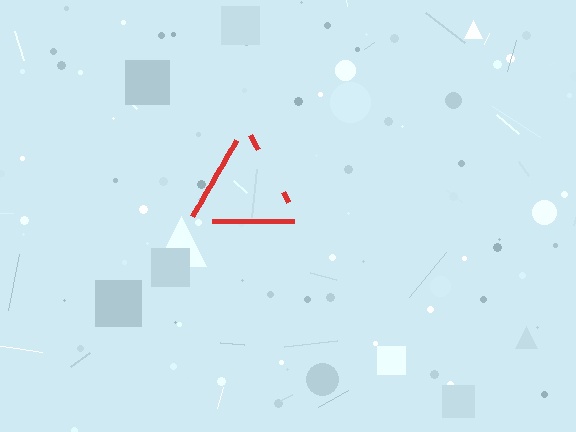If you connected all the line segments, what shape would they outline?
They would outline a triangle.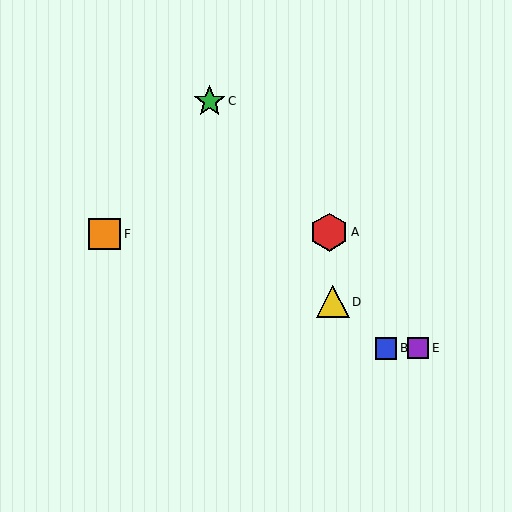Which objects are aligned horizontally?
Objects B, E are aligned horizontally.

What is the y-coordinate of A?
Object A is at y≈232.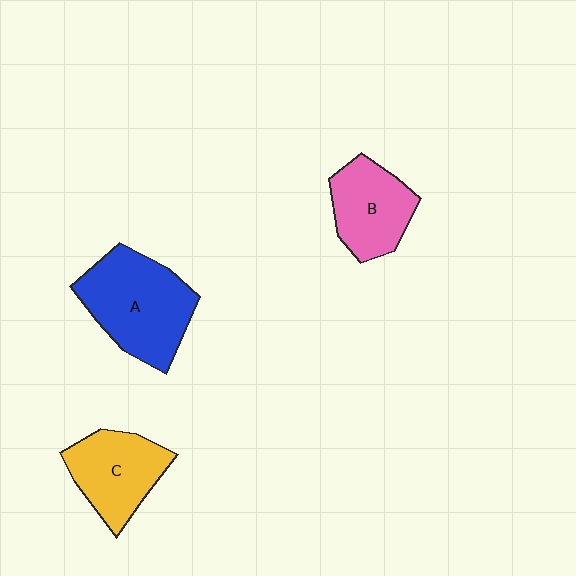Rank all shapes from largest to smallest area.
From largest to smallest: A (blue), C (yellow), B (pink).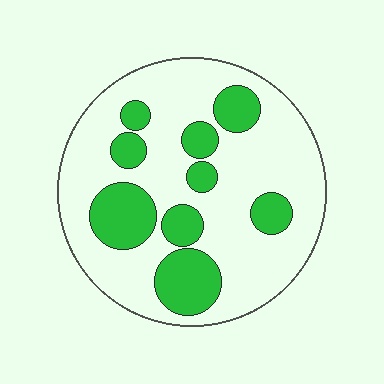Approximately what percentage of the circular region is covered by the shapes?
Approximately 25%.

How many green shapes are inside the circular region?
9.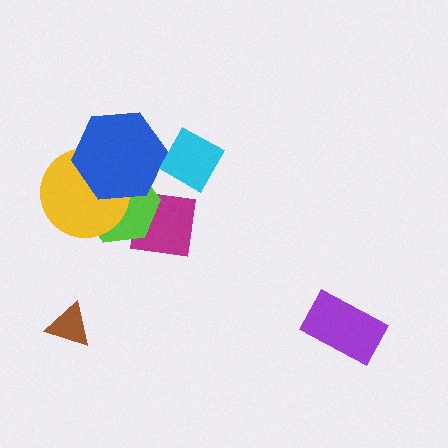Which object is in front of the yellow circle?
The blue hexagon is in front of the yellow circle.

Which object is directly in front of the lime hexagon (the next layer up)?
The yellow circle is directly in front of the lime hexagon.